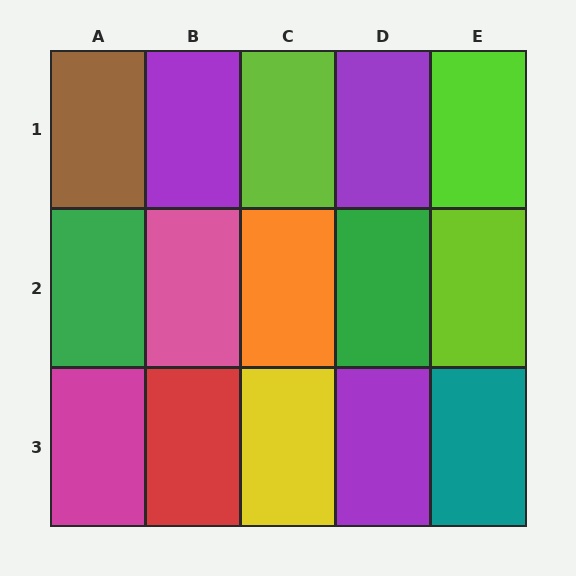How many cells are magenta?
1 cell is magenta.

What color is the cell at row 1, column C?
Lime.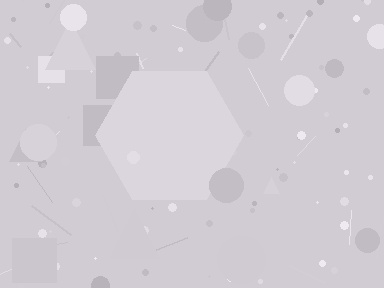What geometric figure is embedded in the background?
A hexagon is embedded in the background.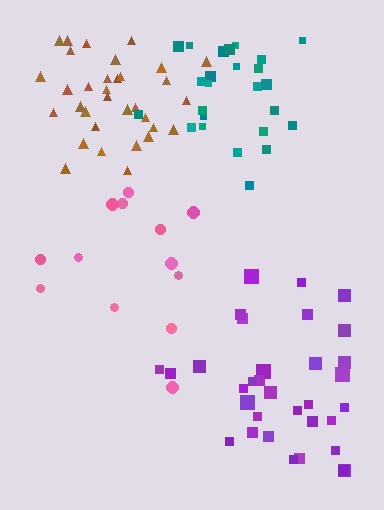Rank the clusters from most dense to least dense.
brown, teal, purple, pink.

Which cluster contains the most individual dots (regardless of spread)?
Purple (33).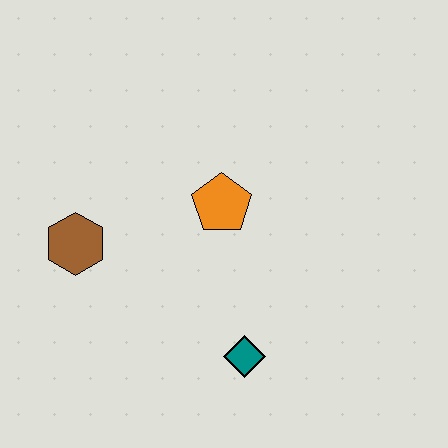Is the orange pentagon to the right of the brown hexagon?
Yes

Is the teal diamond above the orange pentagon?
No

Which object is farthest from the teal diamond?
The brown hexagon is farthest from the teal diamond.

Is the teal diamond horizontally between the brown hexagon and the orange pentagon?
No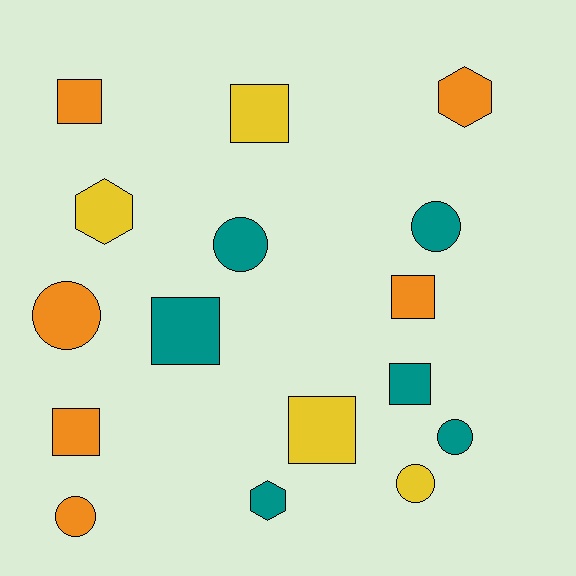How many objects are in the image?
There are 16 objects.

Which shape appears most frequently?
Square, with 7 objects.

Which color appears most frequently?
Teal, with 6 objects.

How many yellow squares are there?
There are 2 yellow squares.